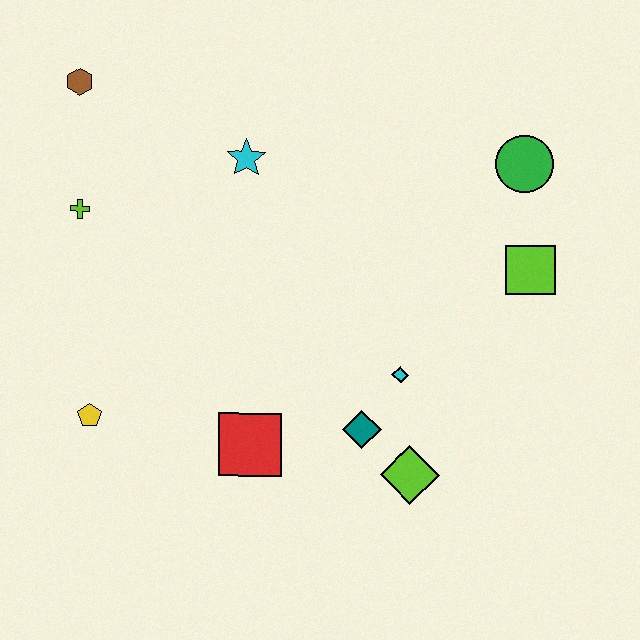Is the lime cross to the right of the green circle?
No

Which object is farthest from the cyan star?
The lime diamond is farthest from the cyan star.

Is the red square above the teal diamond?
No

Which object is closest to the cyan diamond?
The teal diamond is closest to the cyan diamond.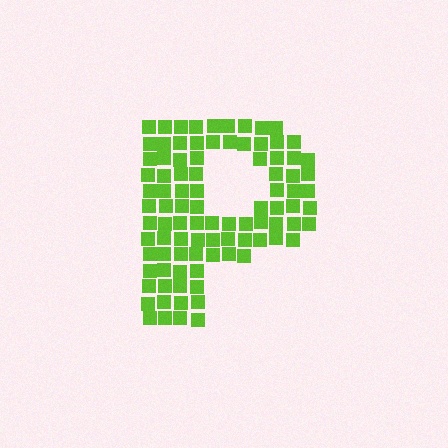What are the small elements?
The small elements are squares.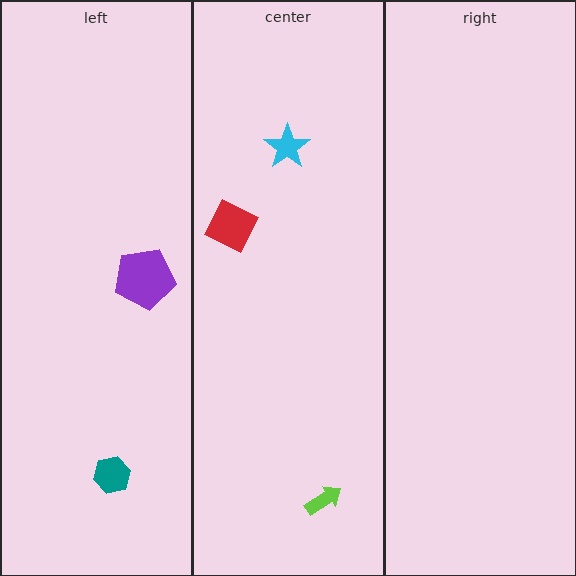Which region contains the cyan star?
The center region.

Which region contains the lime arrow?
The center region.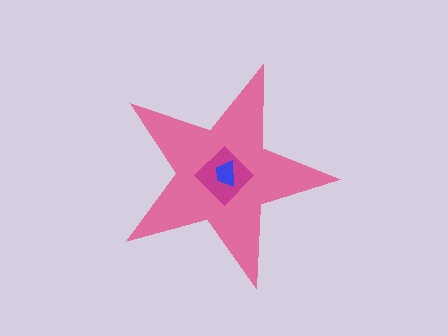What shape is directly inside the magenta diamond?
The blue trapezoid.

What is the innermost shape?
The blue trapezoid.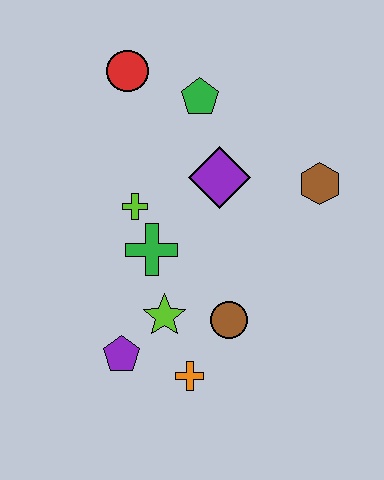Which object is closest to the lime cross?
The green cross is closest to the lime cross.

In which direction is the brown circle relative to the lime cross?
The brown circle is below the lime cross.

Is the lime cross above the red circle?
No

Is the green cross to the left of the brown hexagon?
Yes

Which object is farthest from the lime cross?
The brown hexagon is farthest from the lime cross.